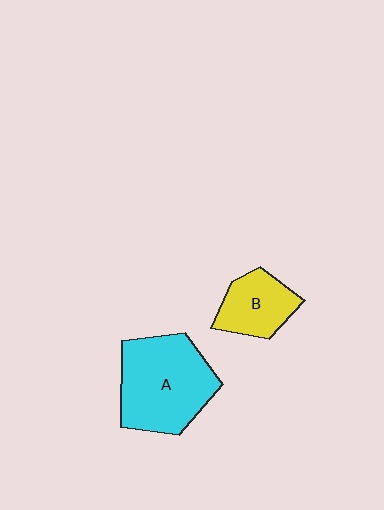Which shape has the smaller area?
Shape B (yellow).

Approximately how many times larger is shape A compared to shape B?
Approximately 1.9 times.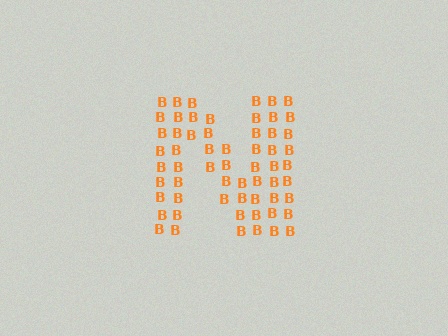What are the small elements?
The small elements are letter B's.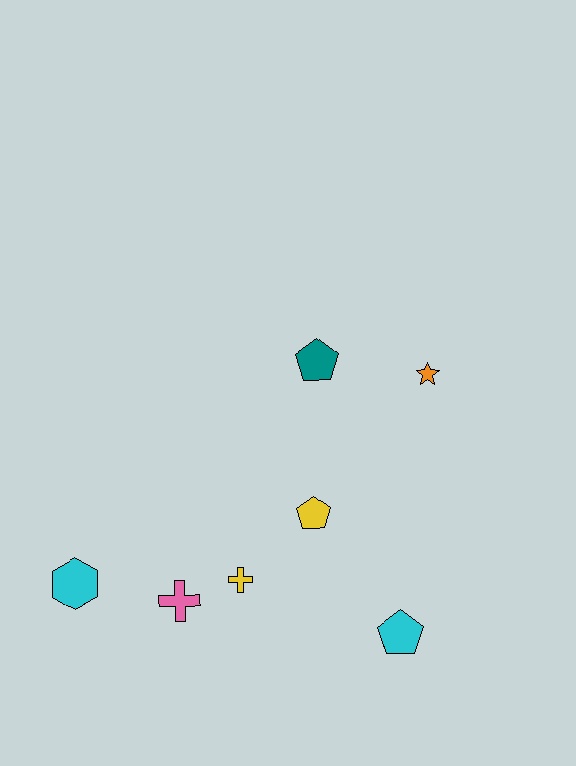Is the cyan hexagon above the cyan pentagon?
Yes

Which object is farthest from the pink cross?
The orange star is farthest from the pink cross.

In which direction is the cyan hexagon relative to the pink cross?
The cyan hexagon is to the left of the pink cross.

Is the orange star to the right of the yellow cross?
Yes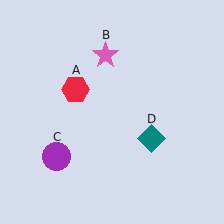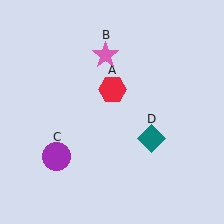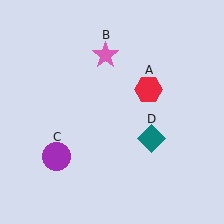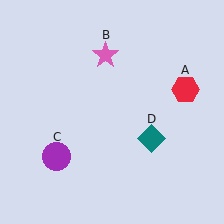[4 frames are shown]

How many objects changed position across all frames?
1 object changed position: red hexagon (object A).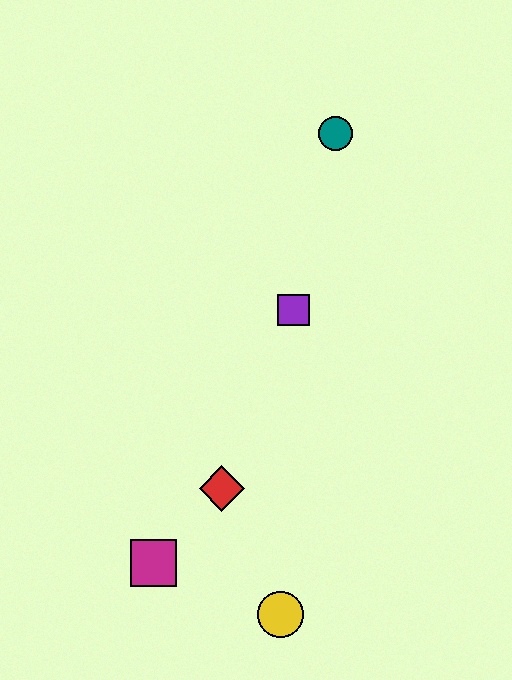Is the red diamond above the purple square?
No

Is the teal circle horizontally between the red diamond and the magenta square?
No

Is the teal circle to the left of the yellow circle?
No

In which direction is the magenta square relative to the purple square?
The magenta square is below the purple square.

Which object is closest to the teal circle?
The purple square is closest to the teal circle.